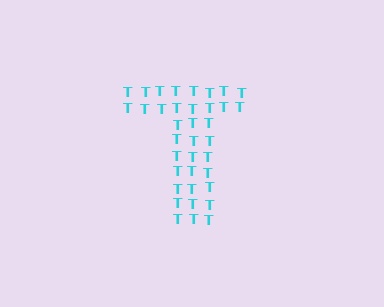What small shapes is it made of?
It is made of small letter T's.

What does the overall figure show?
The overall figure shows the letter T.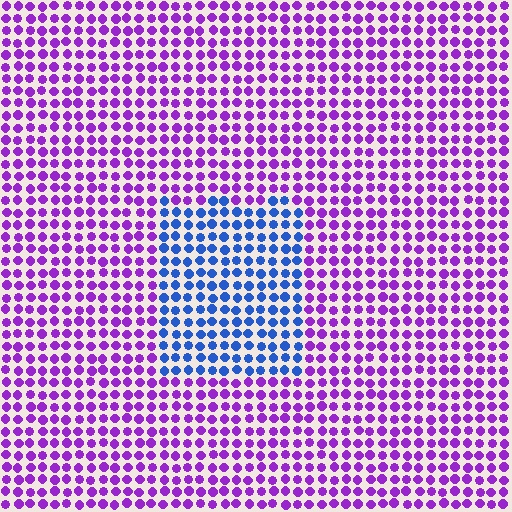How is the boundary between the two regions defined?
The boundary is defined purely by a slight shift in hue (about 61 degrees). Spacing, size, and orientation are identical on both sides.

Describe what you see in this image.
The image is filled with small purple elements in a uniform arrangement. A rectangle-shaped region is visible where the elements are tinted to a slightly different hue, forming a subtle color boundary.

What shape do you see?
I see a rectangle.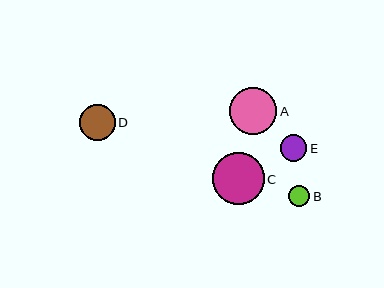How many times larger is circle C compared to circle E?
Circle C is approximately 1.9 times the size of circle E.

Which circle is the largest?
Circle C is the largest with a size of approximately 52 pixels.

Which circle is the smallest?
Circle B is the smallest with a size of approximately 21 pixels.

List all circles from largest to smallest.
From largest to smallest: C, A, D, E, B.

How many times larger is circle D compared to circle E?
Circle D is approximately 1.3 times the size of circle E.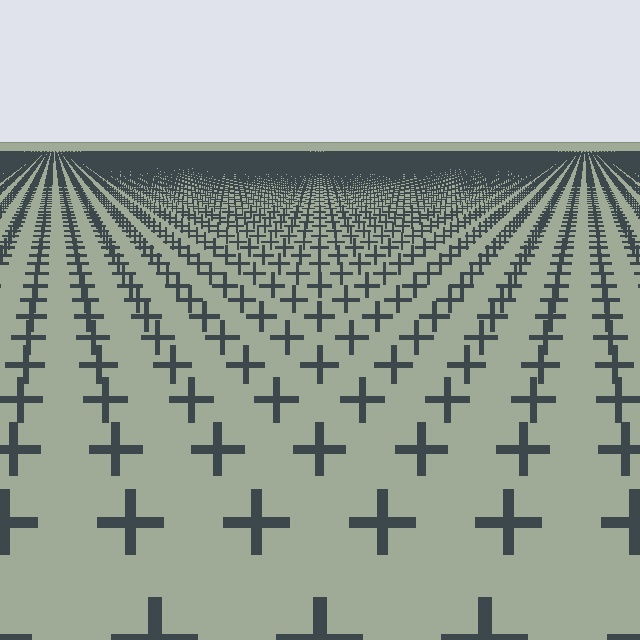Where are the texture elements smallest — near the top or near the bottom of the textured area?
Near the top.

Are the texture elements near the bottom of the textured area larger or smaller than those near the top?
Larger. Near the bottom, elements are closer to the viewer and appear at a bigger on-screen size.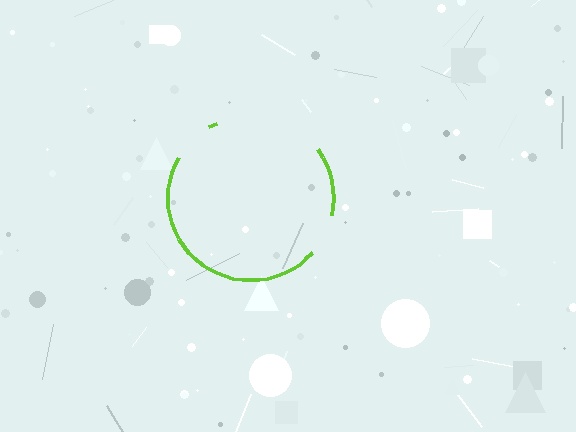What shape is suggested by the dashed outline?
The dashed outline suggests a circle.